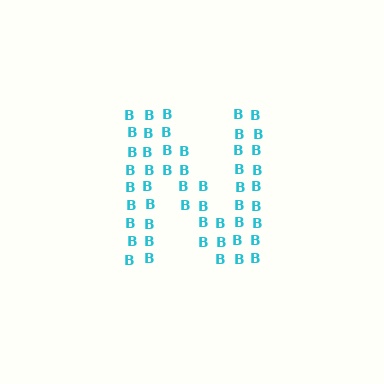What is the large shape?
The large shape is the letter N.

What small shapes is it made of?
It is made of small letter B's.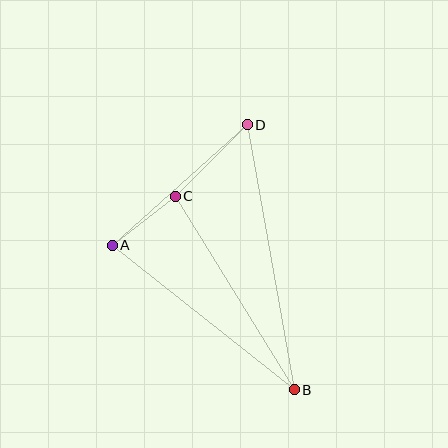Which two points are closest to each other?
Points A and C are closest to each other.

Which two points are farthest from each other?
Points B and D are farthest from each other.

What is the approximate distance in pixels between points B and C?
The distance between B and C is approximately 227 pixels.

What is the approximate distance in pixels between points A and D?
The distance between A and D is approximately 181 pixels.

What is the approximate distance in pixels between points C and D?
The distance between C and D is approximately 102 pixels.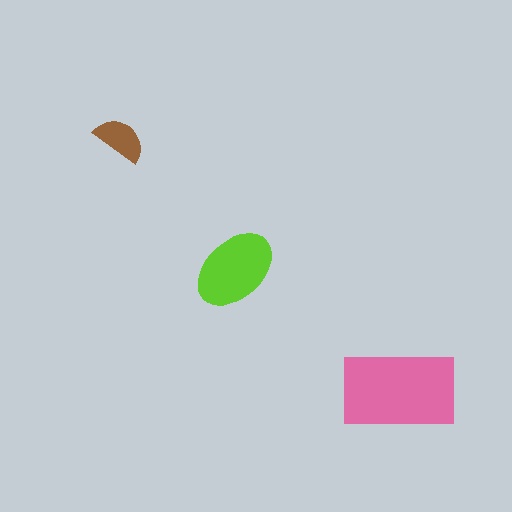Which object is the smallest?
The brown semicircle.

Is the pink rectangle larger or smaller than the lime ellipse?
Larger.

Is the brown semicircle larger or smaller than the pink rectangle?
Smaller.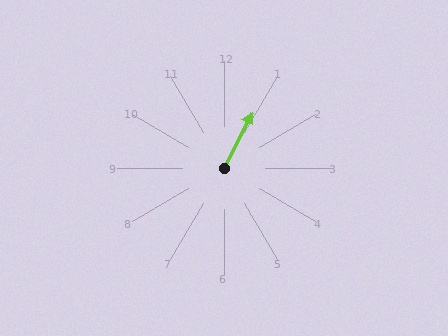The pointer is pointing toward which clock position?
Roughly 1 o'clock.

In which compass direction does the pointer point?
Northeast.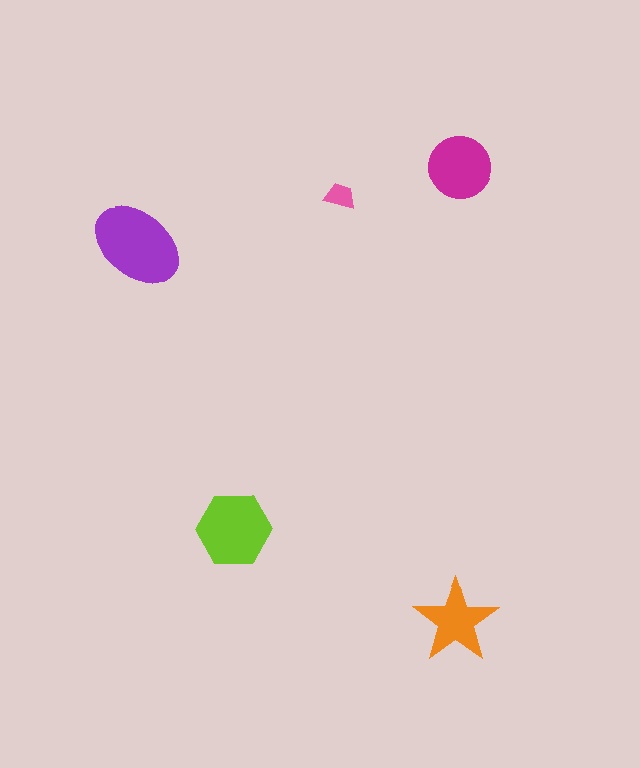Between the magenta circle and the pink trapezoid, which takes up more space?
The magenta circle.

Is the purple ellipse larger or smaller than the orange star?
Larger.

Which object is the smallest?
The pink trapezoid.